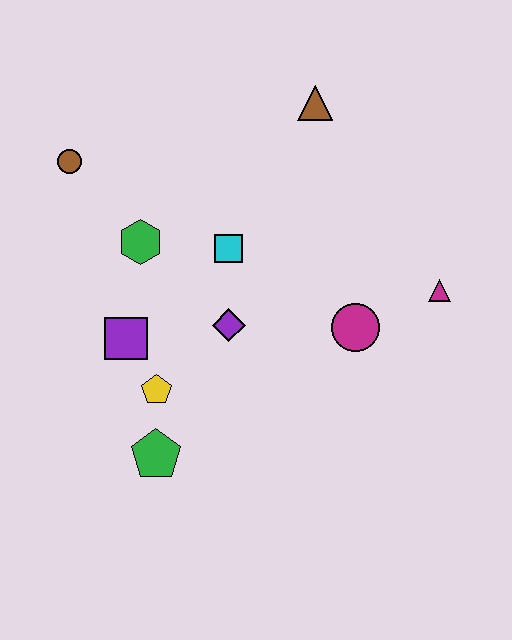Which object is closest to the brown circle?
The green hexagon is closest to the brown circle.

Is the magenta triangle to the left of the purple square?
No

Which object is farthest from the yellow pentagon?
The brown triangle is farthest from the yellow pentagon.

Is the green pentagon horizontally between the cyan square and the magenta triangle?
No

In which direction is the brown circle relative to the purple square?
The brown circle is above the purple square.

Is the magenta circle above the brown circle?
No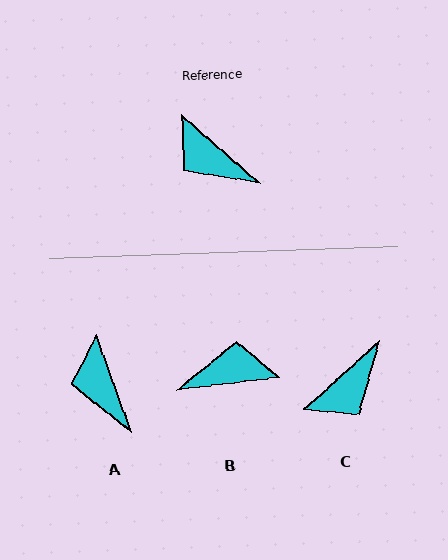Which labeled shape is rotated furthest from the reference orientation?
B, about 132 degrees away.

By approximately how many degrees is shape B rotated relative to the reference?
Approximately 132 degrees clockwise.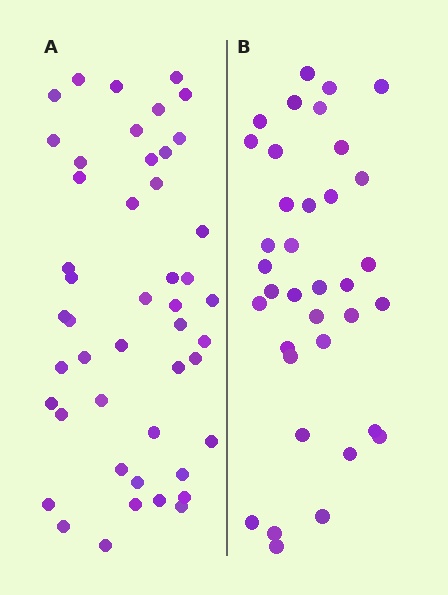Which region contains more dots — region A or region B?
Region A (the left region) has more dots.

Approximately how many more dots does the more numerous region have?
Region A has roughly 12 or so more dots than region B.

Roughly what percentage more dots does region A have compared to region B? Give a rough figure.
About 30% more.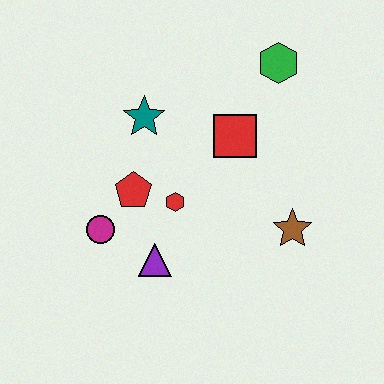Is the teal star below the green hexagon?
Yes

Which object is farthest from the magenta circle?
The green hexagon is farthest from the magenta circle.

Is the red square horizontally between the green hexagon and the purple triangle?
Yes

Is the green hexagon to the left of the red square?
No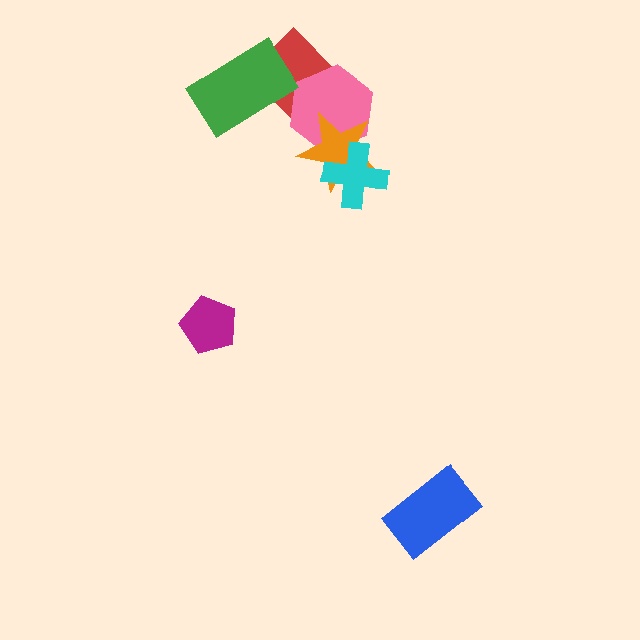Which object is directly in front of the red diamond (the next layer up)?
The pink hexagon is directly in front of the red diamond.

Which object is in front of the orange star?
The cyan cross is in front of the orange star.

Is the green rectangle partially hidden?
No, no other shape covers it.